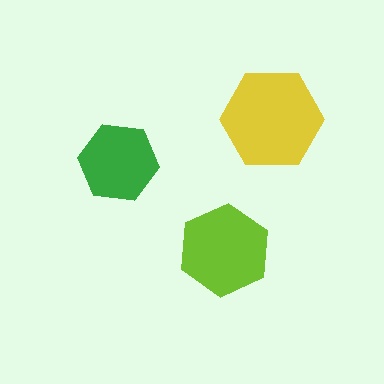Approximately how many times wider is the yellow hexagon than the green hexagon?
About 1.5 times wider.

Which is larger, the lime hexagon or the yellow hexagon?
The yellow one.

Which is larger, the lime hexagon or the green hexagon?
The lime one.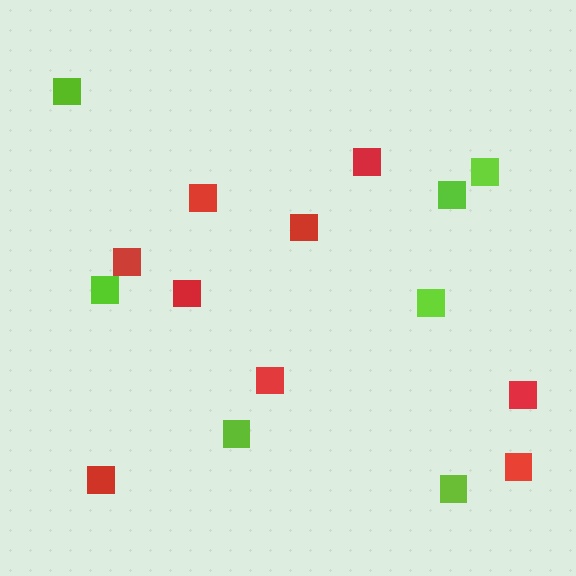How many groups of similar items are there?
There are 2 groups: one group of lime squares (7) and one group of red squares (9).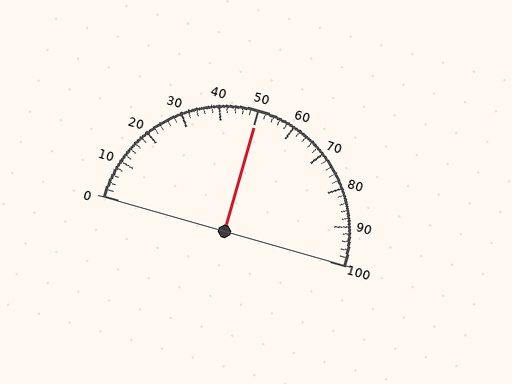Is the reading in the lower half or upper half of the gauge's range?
The reading is in the upper half of the range (0 to 100).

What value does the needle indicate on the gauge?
The needle indicates approximately 50.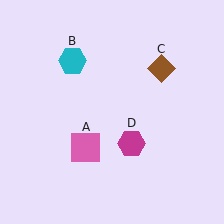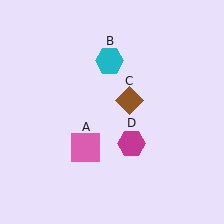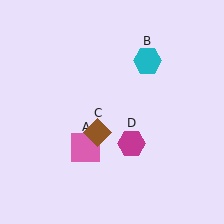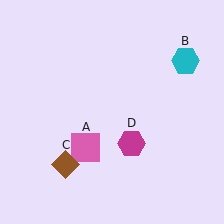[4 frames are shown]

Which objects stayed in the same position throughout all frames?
Pink square (object A) and magenta hexagon (object D) remained stationary.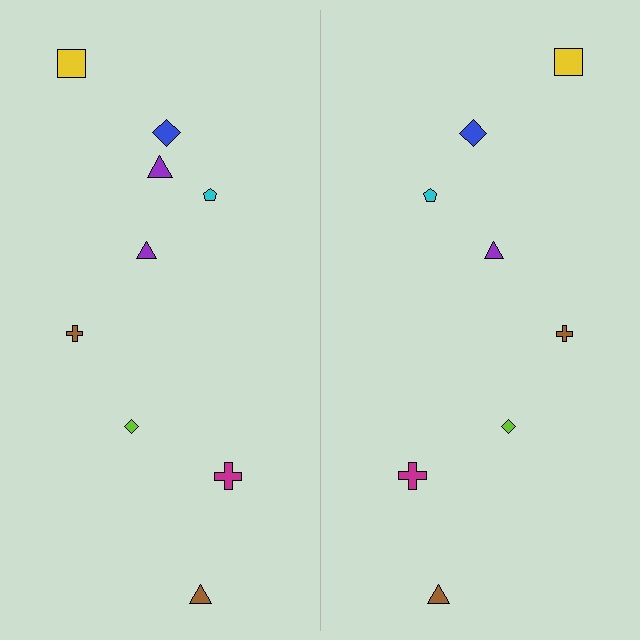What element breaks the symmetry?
A purple triangle is missing from the right side.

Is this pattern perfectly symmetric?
No, the pattern is not perfectly symmetric. A purple triangle is missing from the right side.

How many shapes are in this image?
There are 17 shapes in this image.